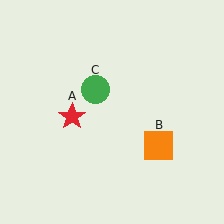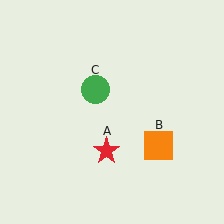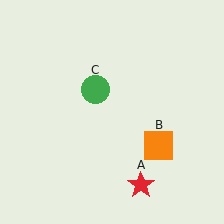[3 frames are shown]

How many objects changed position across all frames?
1 object changed position: red star (object A).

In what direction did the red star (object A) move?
The red star (object A) moved down and to the right.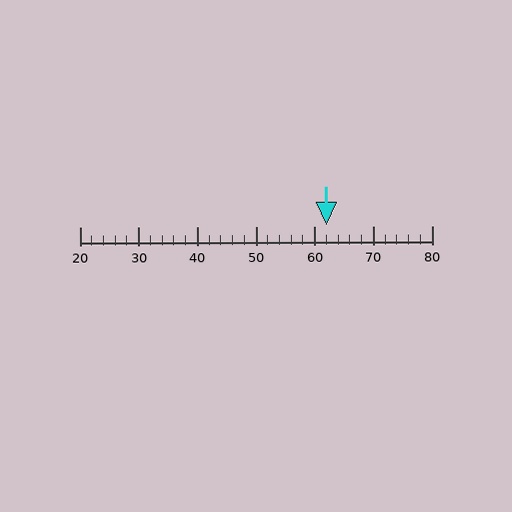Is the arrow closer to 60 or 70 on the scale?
The arrow is closer to 60.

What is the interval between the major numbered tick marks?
The major tick marks are spaced 10 units apart.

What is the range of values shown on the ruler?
The ruler shows values from 20 to 80.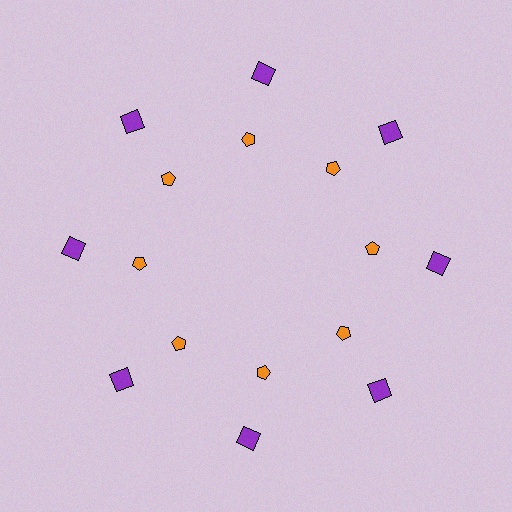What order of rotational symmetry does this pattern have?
This pattern has 8-fold rotational symmetry.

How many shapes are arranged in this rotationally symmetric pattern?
There are 16 shapes, arranged in 8 groups of 2.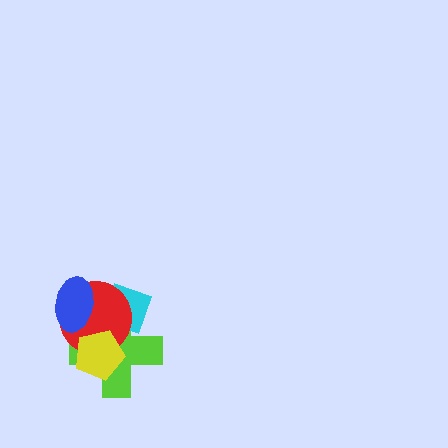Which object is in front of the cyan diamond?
The red circle is in front of the cyan diamond.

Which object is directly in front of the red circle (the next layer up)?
The blue ellipse is directly in front of the red circle.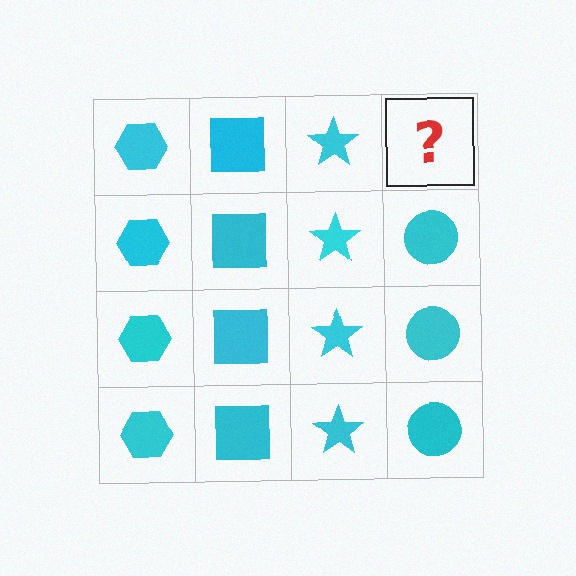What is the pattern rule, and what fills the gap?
The rule is that each column has a consistent shape. The gap should be filled with a cyan circle.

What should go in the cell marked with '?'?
The missing cell should contain a cyan circle.